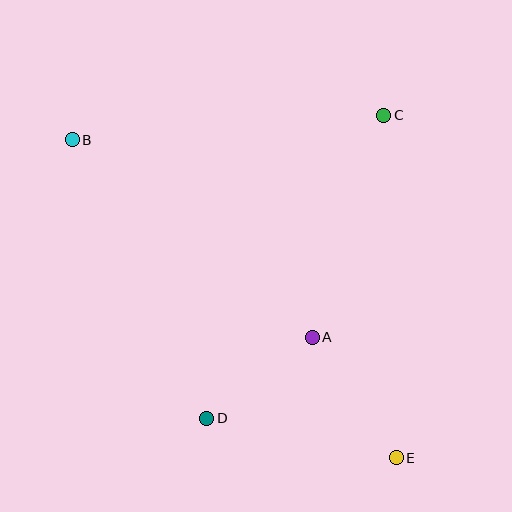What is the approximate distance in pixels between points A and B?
The distance between A and B is approximately 311 pixels.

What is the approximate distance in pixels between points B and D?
The distance between B and D is approximately 309 pixels.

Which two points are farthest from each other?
Points B and E are farthest from each other.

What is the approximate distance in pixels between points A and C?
The distance between A and C is approximately 233 pixels.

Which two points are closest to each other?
Points A and D are closest to each other.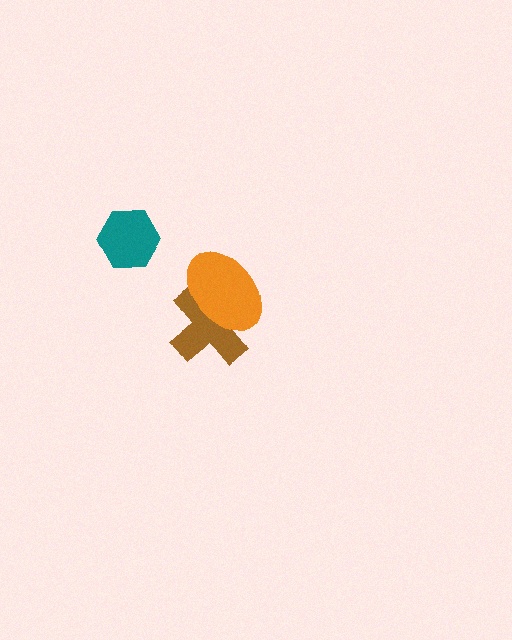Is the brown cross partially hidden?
Yes, it is partially covered by another shape.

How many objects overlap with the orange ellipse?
1 object overlaps with the orange ellipse.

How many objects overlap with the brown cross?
1 object overlaps with the brown cross.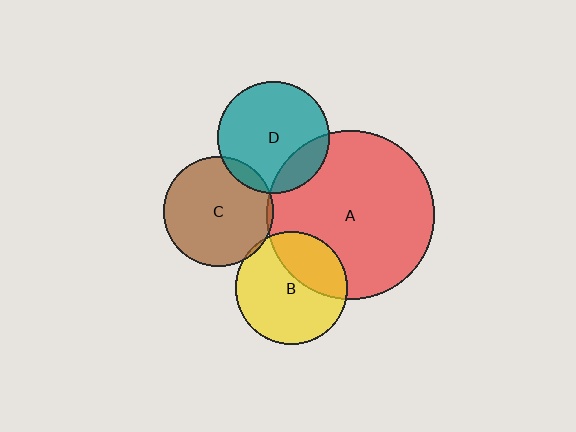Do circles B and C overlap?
Yes.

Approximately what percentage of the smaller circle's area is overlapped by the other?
Approximately 5%.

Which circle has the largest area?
Circle A (red).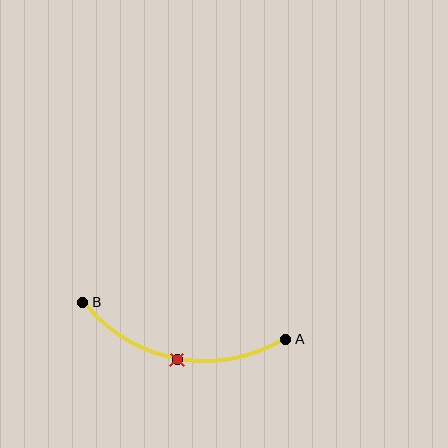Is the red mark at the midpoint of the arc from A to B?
Yes. The red mark lies on the arc at equal arc-length from both A and B — it is the arc midpoint.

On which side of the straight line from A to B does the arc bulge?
The arc bulges below the straight line connecting A and B.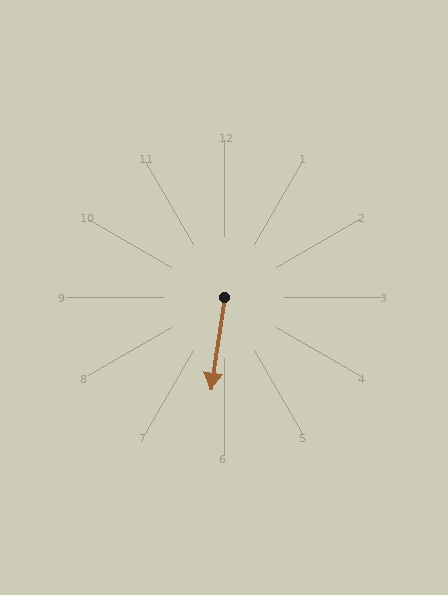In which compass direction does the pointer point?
South.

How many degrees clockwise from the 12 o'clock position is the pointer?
Approximately 188 degrees.